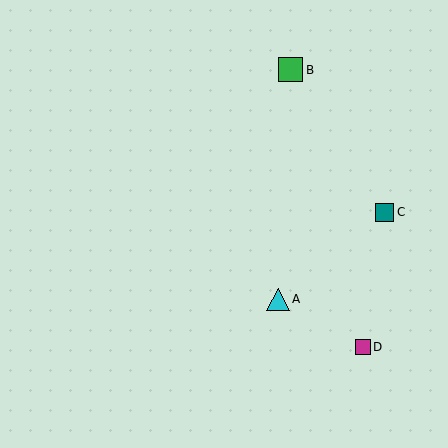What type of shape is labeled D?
Shape D is a magenta square.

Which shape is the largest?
The green square (labeled B) is the largest.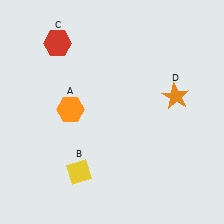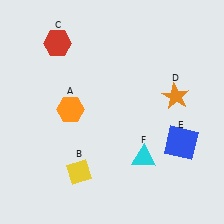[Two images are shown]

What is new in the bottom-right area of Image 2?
A blue square (E) was added in the bottom-right area of Image 2.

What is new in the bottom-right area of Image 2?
A cyan triangle (F) was added in the bottom-right area of Image 2.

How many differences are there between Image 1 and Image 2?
There are 2 differences between the two images.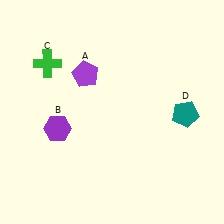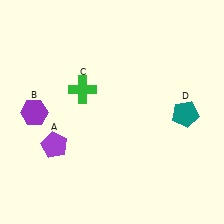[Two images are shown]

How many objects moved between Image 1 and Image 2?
3 objects moved between the two images.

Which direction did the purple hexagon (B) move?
The purple hexagon (B) moved left.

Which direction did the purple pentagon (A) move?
The purple pentagon (A) moved down.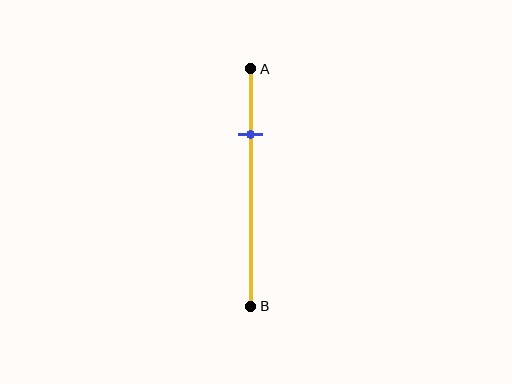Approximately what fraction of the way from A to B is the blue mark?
The blue mark is approximately 30% of the way from A to B.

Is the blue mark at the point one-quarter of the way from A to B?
Yes, the mark is approximately at the one-quarter point.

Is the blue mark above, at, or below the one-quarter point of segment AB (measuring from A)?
The blue mark is approximately at the one-quarter point of segment AB.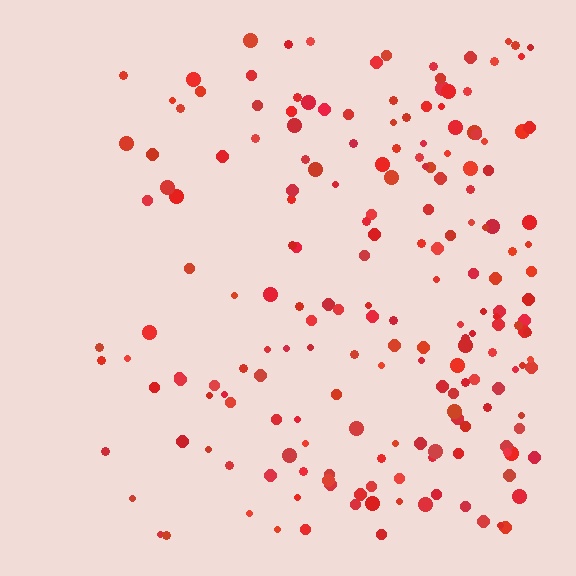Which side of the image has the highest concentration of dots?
The right.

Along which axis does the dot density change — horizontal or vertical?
Horizontal.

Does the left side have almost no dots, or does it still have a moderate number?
Still a moderate number, just noticeably fewer than the right.